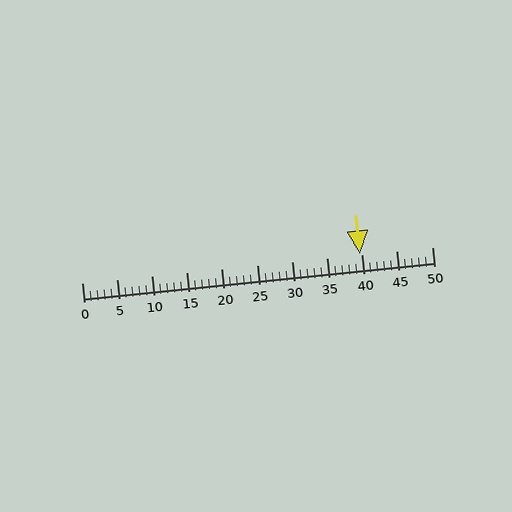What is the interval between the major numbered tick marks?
The major tick marks are spaced 5 units apart.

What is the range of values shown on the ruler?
The ruler shows values from 0 to 50.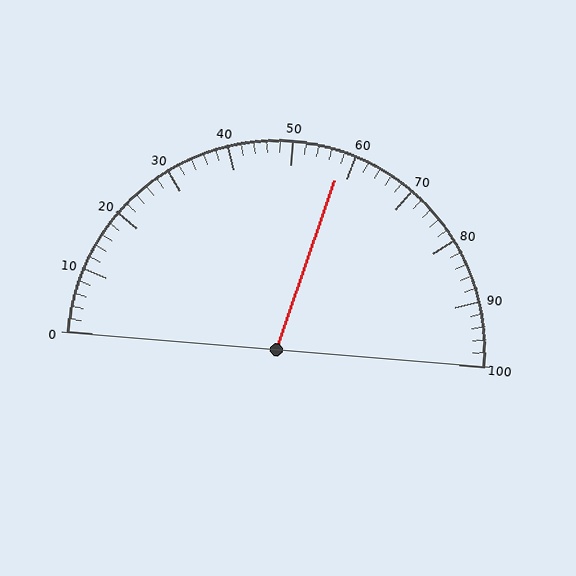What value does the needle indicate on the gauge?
The needle indicates approximately 58.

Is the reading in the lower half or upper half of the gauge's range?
The reading is in the upper half of the range (0 to 100).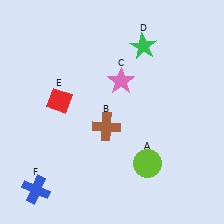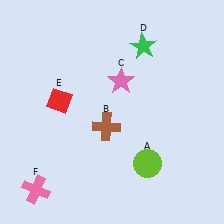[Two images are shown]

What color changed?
The cross (F) changed from blue in Image 1 to pink in Image 2.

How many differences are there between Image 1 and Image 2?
There is 1 difference between the two images.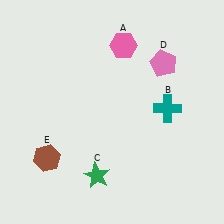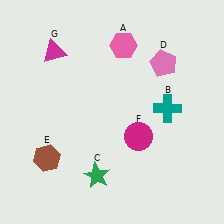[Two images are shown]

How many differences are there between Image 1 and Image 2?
There are 2 differences between the two images.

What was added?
A magenta circle (F), a magenta triangle (G) were added in Image 2.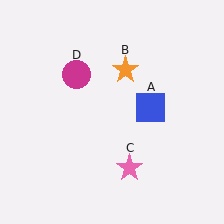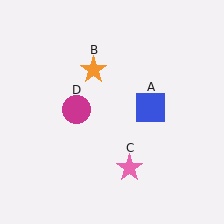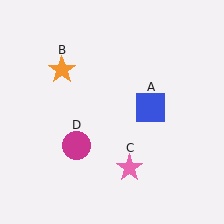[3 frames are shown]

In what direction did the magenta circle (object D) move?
The magenta circle (object D) moved down.